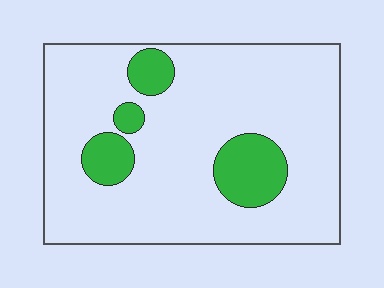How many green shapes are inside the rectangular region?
4.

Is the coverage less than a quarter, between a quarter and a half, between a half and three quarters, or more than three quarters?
Less than a quarter.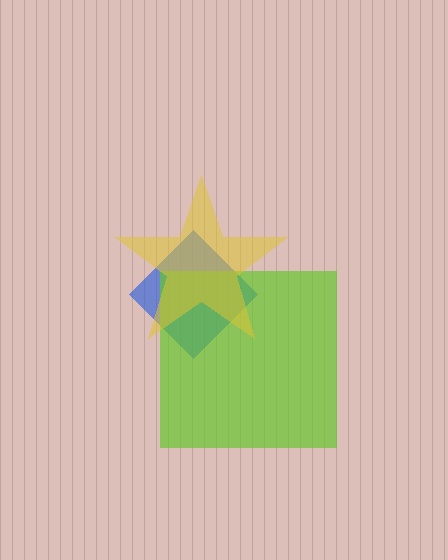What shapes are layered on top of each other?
The layered shapes are: a blue diamond, a lime square, a yellow star.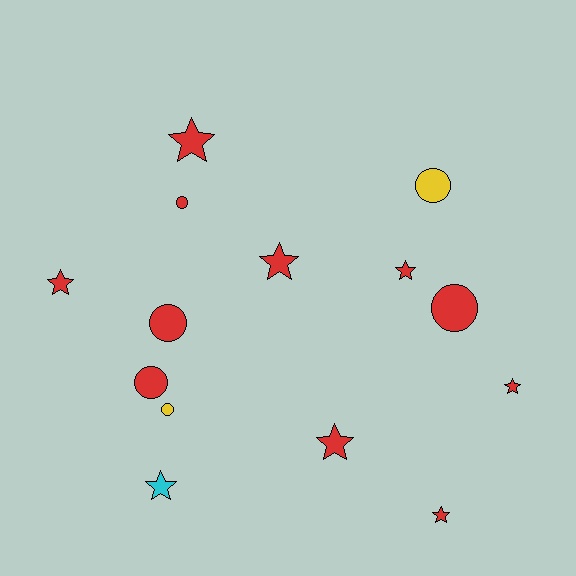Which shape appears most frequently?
Star, with 8 objects.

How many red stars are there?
There are 7 red stars.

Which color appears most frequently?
Red, with 11 objects.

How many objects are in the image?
There are 14 objects.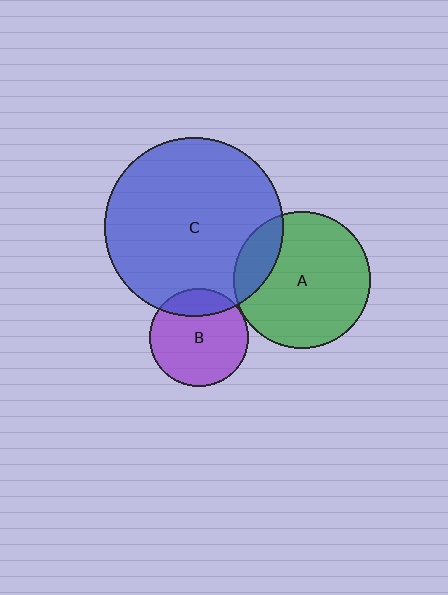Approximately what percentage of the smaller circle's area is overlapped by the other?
Approximately 15%.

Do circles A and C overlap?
Yes.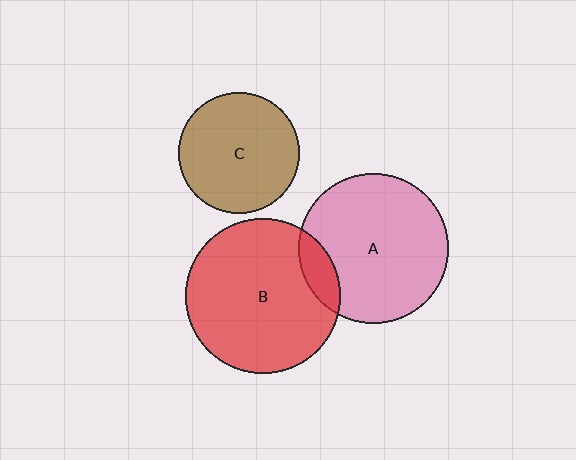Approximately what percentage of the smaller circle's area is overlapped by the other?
Approximately 10%.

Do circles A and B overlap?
Yes.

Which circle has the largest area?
Circle B (red).